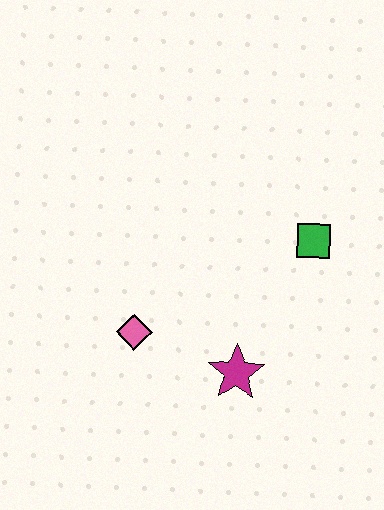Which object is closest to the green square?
The magenta star is closest to the green square.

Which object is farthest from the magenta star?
The green square is farthest from the magenta star.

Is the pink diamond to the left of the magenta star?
Yes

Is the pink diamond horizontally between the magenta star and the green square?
No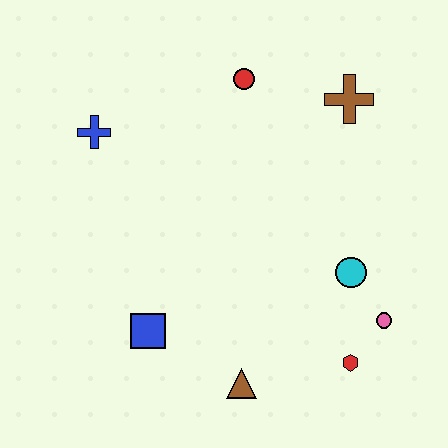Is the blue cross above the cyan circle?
Yes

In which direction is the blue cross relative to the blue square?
The blue cross is above the blue square.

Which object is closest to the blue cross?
The red circle is closest to the blue cross.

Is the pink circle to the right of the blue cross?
Yes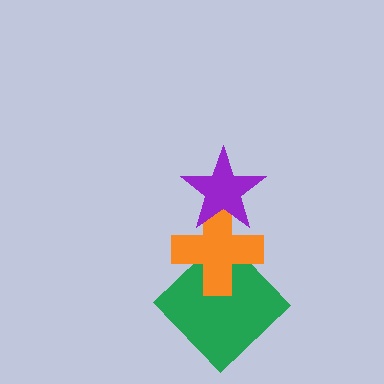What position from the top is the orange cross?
The orange cross is 2nd from the top.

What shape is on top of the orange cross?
The purple star is on top of the orange cross.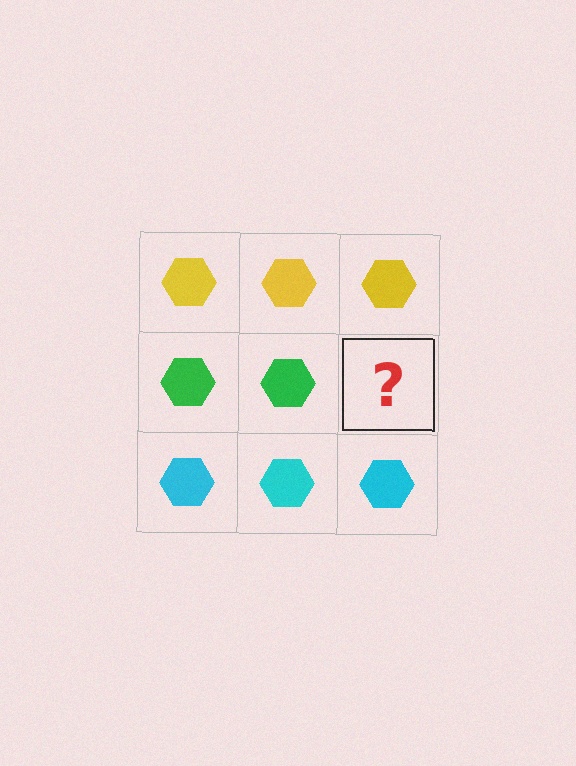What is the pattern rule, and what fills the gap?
The rule is that each row has a consistent color. The gap should be filled with a green hexagon.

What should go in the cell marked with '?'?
The missing cell should contain a green hexagon.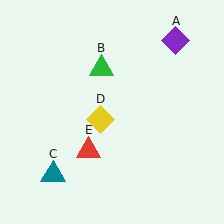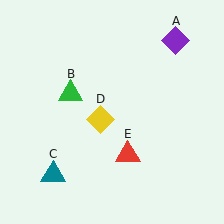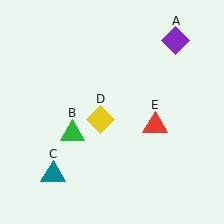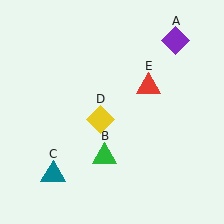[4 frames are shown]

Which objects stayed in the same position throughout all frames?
Purple diamond (object A) and teal triangle (object C) and yellow diamond (object D) remained stationary.